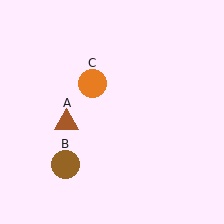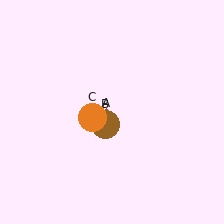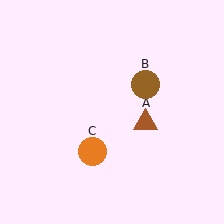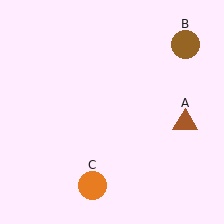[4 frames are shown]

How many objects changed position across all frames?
3 objects changed position: brown triangle (object A), brown circle (object B), orange circle (object C).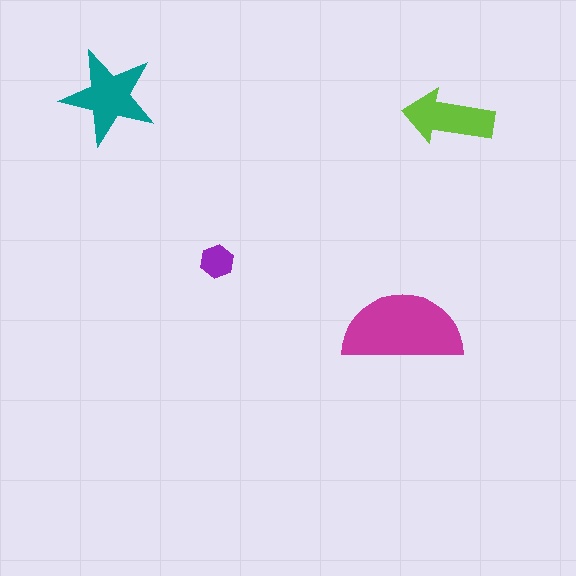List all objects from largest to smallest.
The magenta semicircle, the teal star, the lime arrow, the purple hexagon.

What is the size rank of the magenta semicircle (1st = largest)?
1st.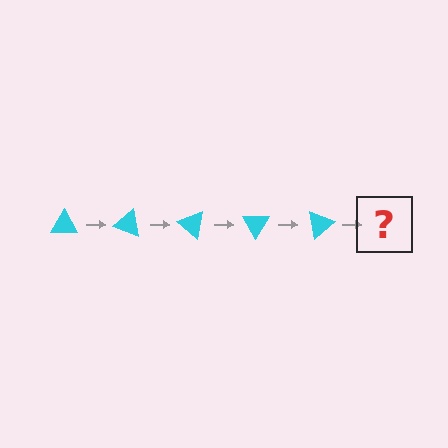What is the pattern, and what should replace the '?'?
The pattern is that the triangle rotates 20 degrees each step. The '?' should be a cyan triangle rotated 100 degrees.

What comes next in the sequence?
The next element should be a cyan triangle rotated 100 degrees.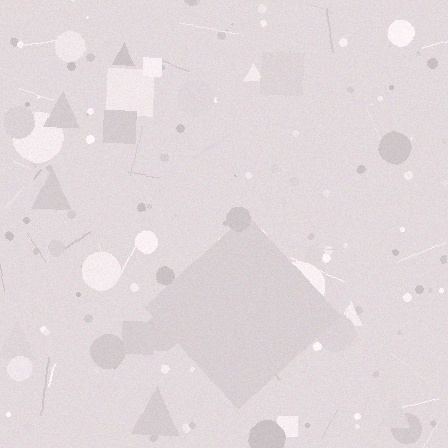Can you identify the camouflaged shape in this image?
The camouflaged shape is a diamond.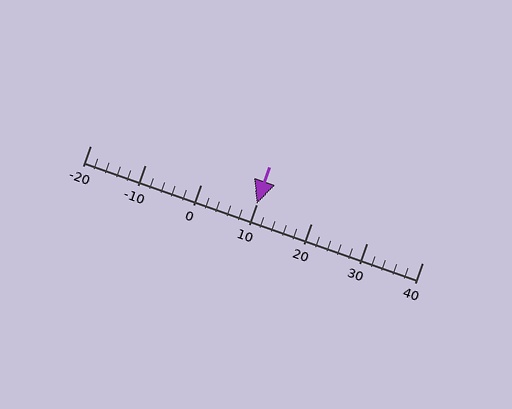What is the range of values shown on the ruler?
The ruler shows values from -20 to 40.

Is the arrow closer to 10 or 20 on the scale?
The arrow is closer to 10.